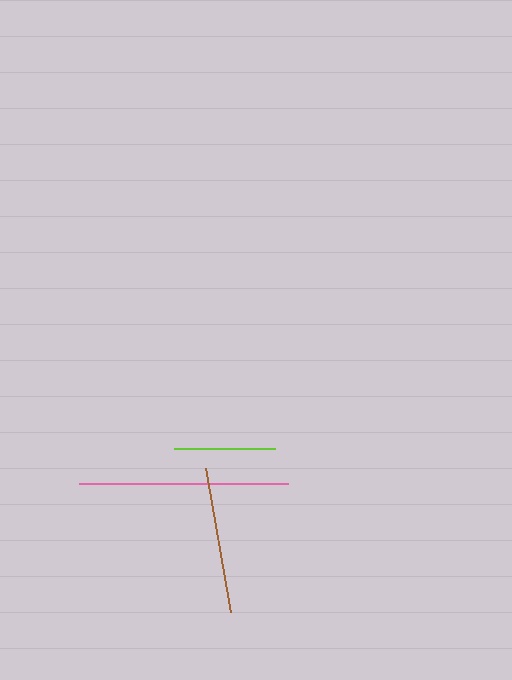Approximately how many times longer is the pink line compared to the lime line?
The pink line is approximately 2.1 times the length of the lime line.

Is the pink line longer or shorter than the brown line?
The pink line is longer than the brown line.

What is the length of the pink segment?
The pink segment is approximately 209 pixels long.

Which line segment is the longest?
The pink line is the longest at approximately 209 pixels.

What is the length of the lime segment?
The lime segment is approximately 101 pixels long.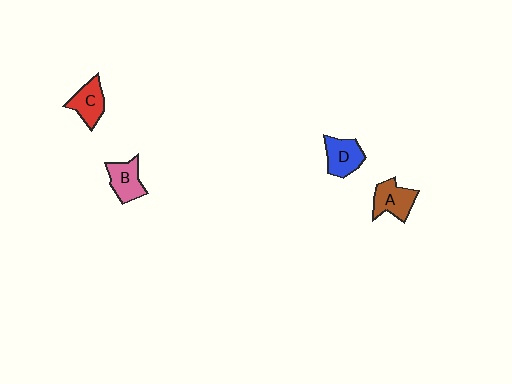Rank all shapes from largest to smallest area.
From largest to smallest: A (brown), D (blue), B (pink), C (red).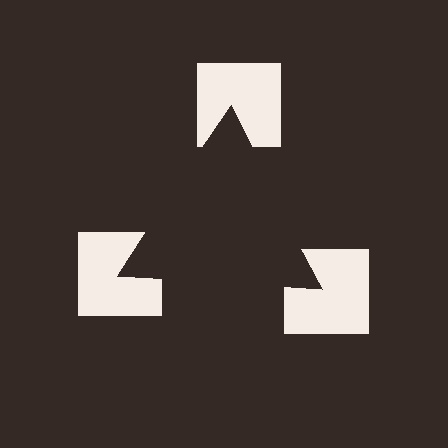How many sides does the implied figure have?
3 sides.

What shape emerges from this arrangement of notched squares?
An illusory triangle — its edges are inferred from the aligned wedge cuts in the notched squares, not physically drawn.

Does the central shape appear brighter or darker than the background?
It typically appears slightly darker than the background, even though no actual brightness change is drawn.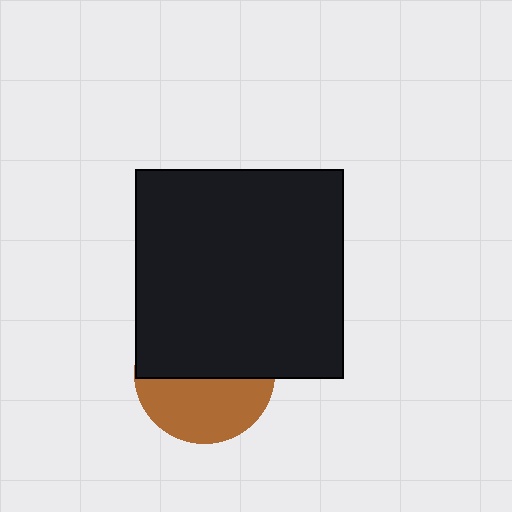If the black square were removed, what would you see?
You would see the complete brown circle.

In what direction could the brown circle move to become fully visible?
The brown circle could move down. That would shift it out from behind the black square entirely.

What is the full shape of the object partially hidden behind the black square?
The partially hidden object is a brown circle.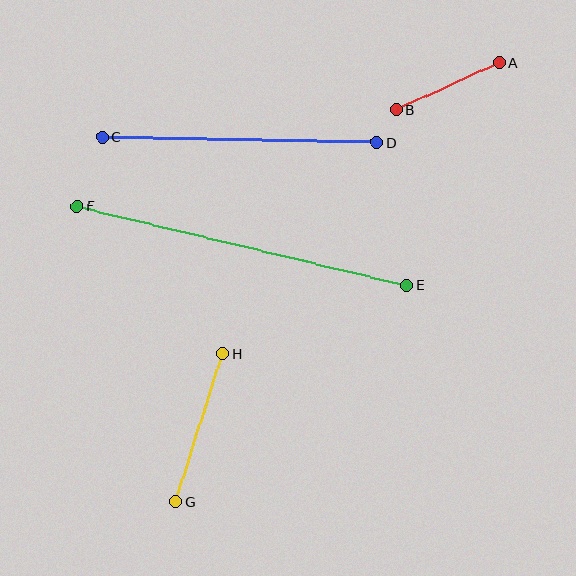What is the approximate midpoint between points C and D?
The midpoint is at approximately (239, 140) pixels.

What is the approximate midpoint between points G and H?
The midpoint is at approximately (199, 428) pixels.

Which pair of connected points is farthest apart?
Points E and F are farthest apart.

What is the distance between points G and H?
The distance is approximately 156 pixels.